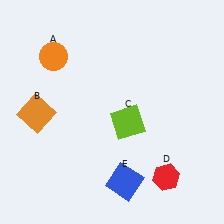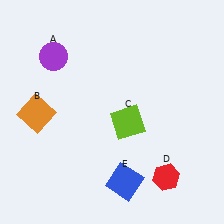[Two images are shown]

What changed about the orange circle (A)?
In Image 1, A is orange. In Image 2, it changed to purple.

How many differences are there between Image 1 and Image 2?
There is 1 difference between the two images.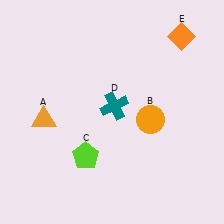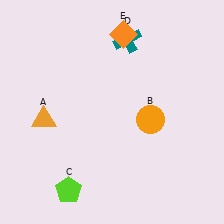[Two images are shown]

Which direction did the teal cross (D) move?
The teal cross (D) moved up.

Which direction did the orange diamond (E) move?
The orange diamond (E) moved left.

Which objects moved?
The objects that moved are: the lime pentagon (C), the teal cross (D), the orange diamond (E).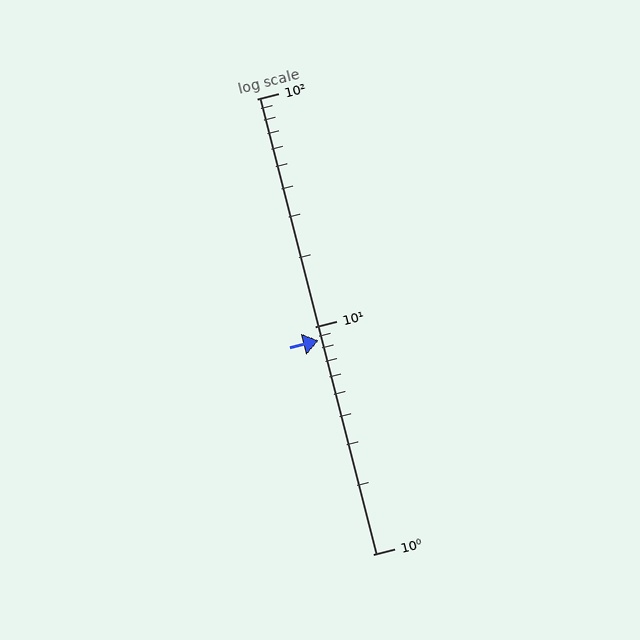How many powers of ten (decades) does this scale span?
The scale spans 2 decades, from 1 to 100.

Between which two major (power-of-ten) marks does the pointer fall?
The pointer is between 1 and 10.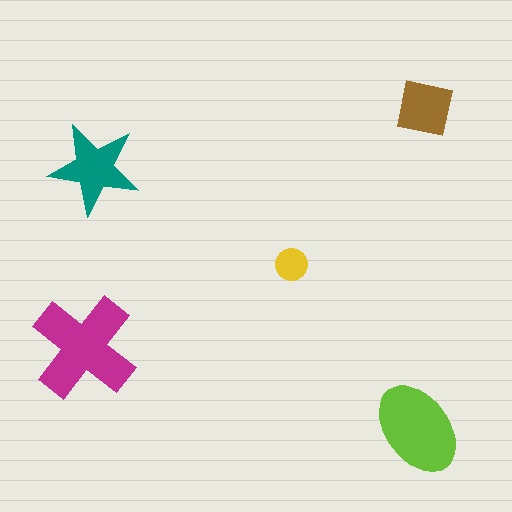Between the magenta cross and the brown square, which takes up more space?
The magenta cross.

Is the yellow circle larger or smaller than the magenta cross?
Smaller.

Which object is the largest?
The magenta cross.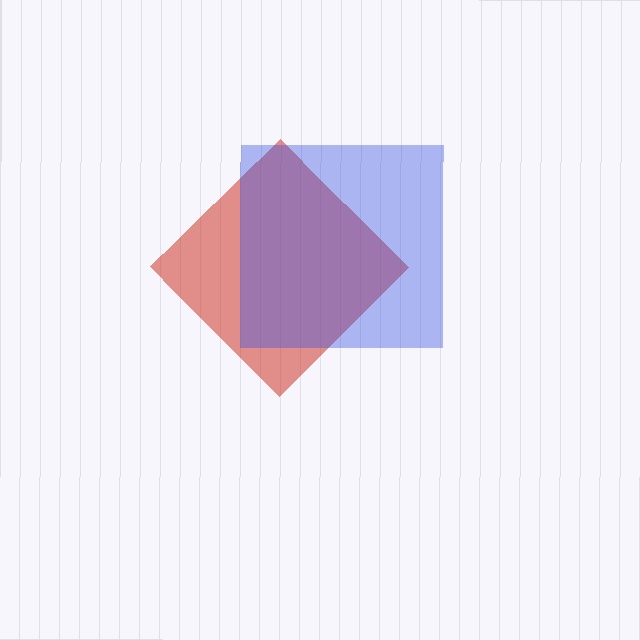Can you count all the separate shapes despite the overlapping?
Yes, there are 2 separate shapes.